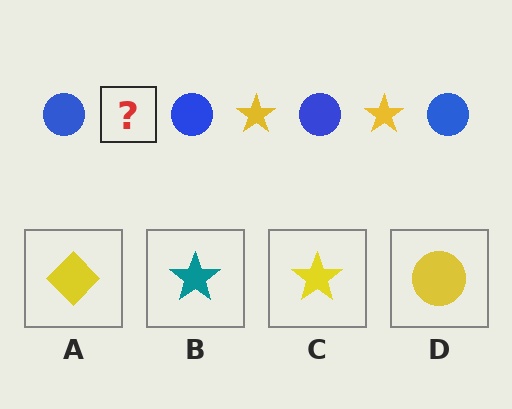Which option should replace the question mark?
Option C.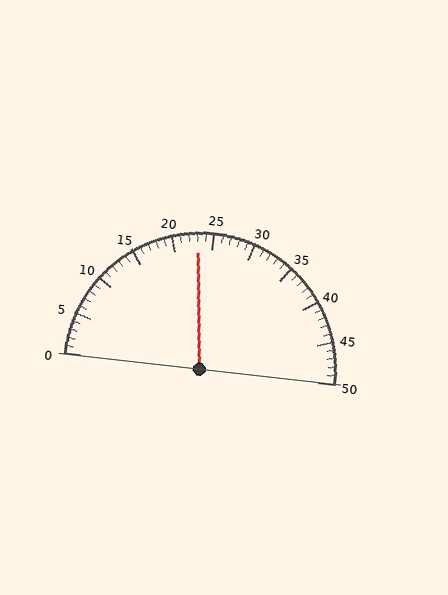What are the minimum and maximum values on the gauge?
The gauge ranges from 0 to 50.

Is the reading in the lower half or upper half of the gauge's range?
The reading is in the lower half of the range (0 to 50).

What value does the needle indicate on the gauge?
The needle indicates approximately 23.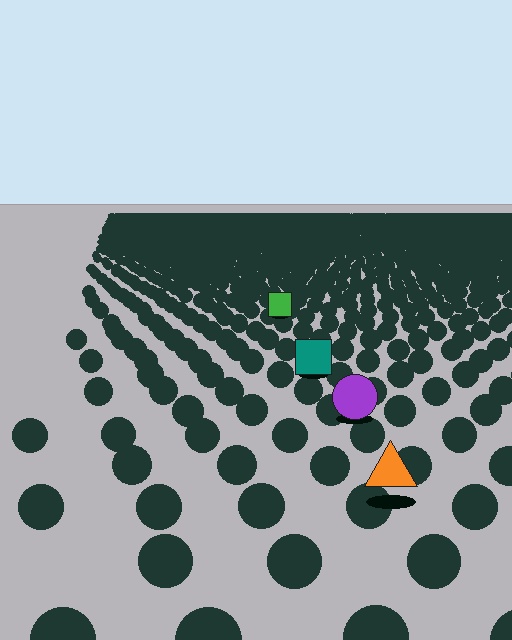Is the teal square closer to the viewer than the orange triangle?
No. The orange triangle is closer — you can tell from the texture gradient: the ground texture is coarser near it.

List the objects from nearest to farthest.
From nearest to farthest: the orange triangle, the purple circle, the teal square, the green square.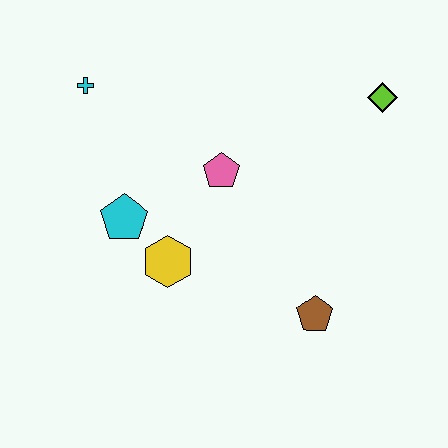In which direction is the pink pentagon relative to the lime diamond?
The pink pentagon is to the left of the lime diamond.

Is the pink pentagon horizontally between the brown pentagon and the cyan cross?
Yes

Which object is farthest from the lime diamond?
The cyan cross is farthest from the lime diamond.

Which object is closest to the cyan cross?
The cyan pentagon is closest to the cyan cross.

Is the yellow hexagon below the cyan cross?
Yes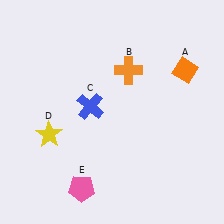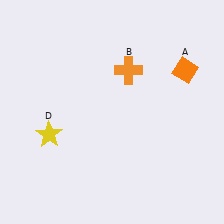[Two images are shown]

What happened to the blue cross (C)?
The blue cross (C) was removed in Image 2. It was in the top-left area of Image 1.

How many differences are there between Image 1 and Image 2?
There are 2 differences between the two images.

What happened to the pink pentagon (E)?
The pink pentagon (E) was removed in Image 2. It was in the bottom-left area of Image 1.